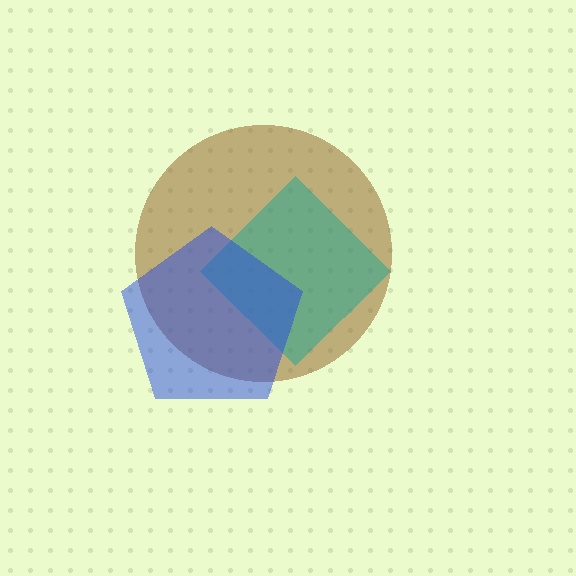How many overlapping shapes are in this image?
There are 3 overlapping shapes in the image.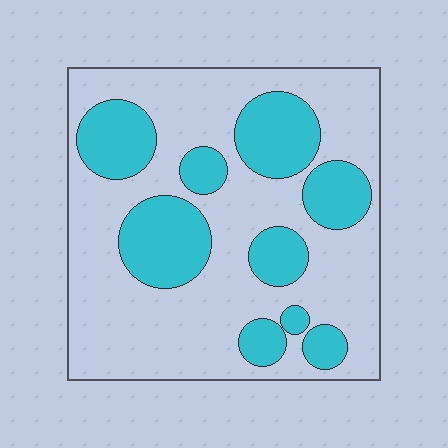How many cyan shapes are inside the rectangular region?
9.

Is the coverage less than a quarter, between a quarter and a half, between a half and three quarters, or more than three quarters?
Between a quarter and a half.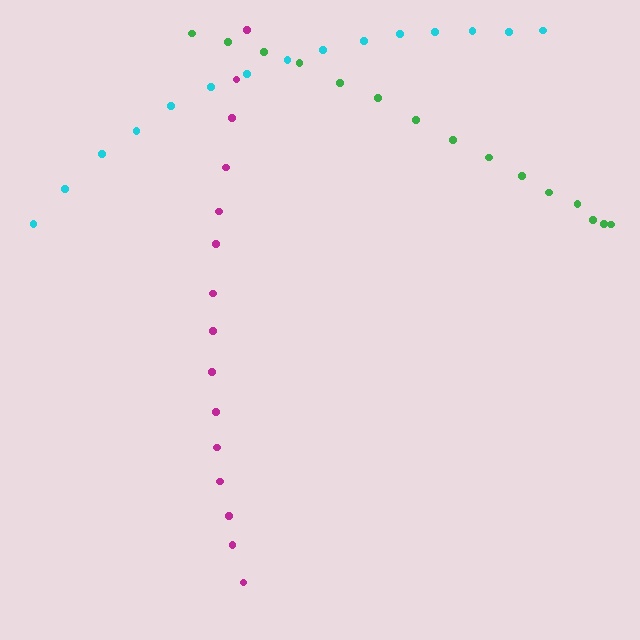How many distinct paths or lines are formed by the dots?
There are 3 distinct paths.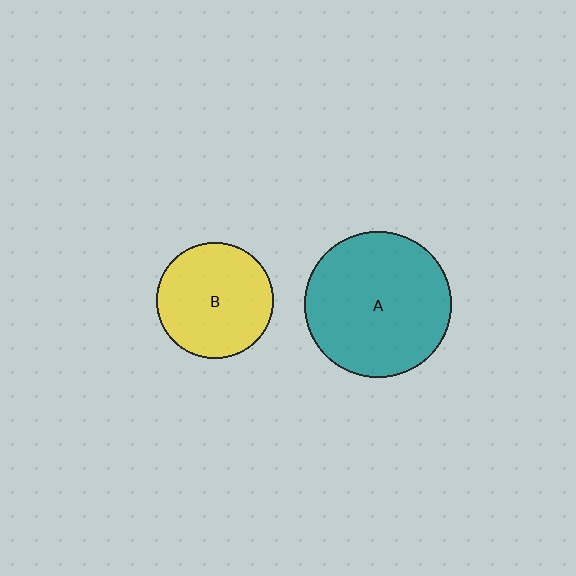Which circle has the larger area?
Circle A (teal).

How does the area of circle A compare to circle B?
Approximately 1.6 times.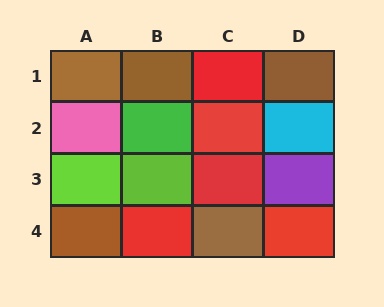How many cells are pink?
1 cell is pink.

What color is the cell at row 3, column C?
Red.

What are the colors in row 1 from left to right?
Brown, brown, red, brown.